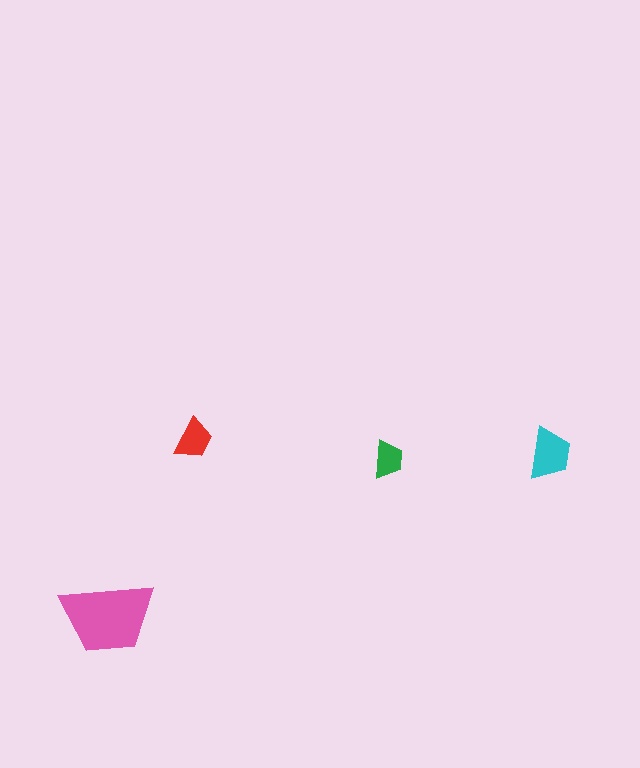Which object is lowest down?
The pink trapezoid is bottommost.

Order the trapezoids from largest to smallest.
the pink one, the cyan one, the red one, the green one.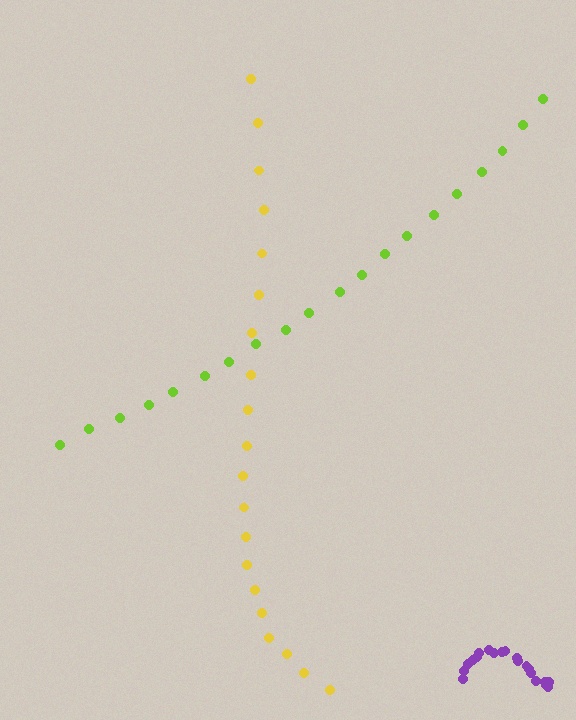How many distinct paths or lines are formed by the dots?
There are 3 distinct paths.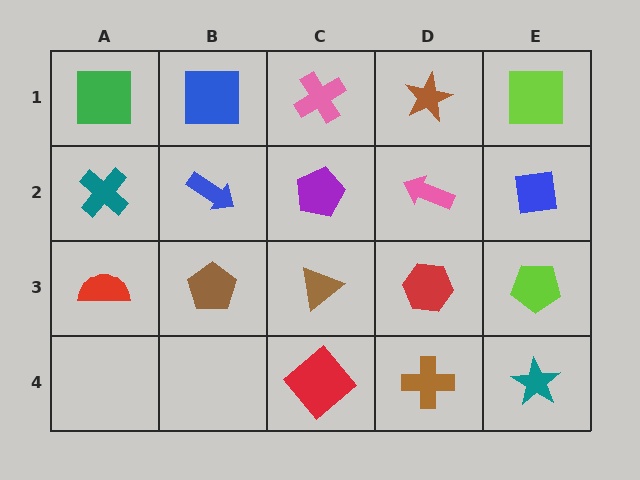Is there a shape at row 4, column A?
No, that cell is empty.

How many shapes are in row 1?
5 shapes.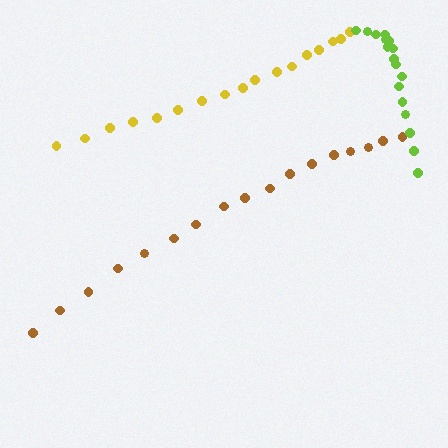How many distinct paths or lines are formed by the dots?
There are 3 distinct paths.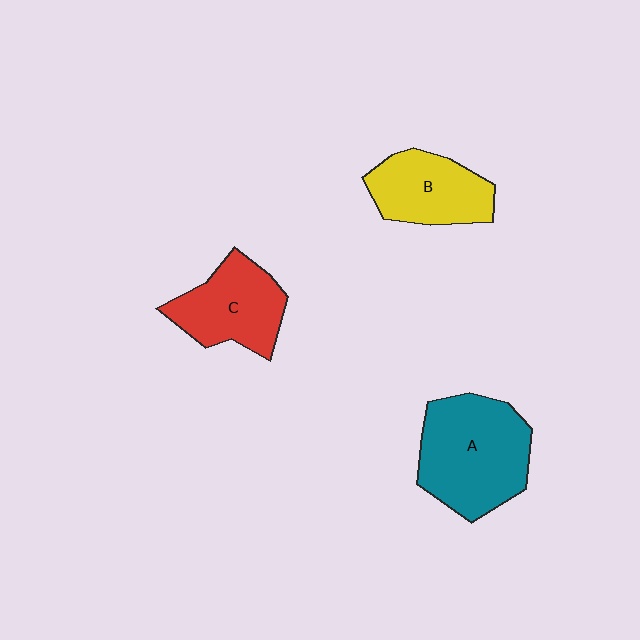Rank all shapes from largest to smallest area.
From largest to smallest: A (teal), C (red), B (yellow).